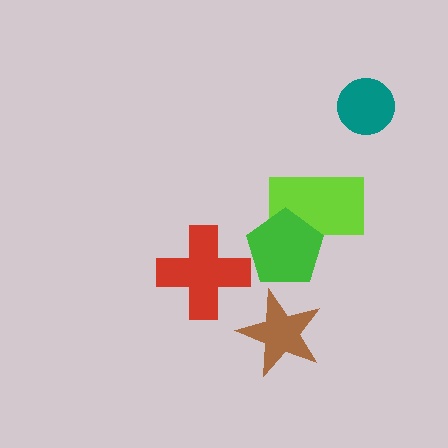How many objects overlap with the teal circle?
0 objects overlap with the teal circle.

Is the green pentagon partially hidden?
No, no other shape covers it.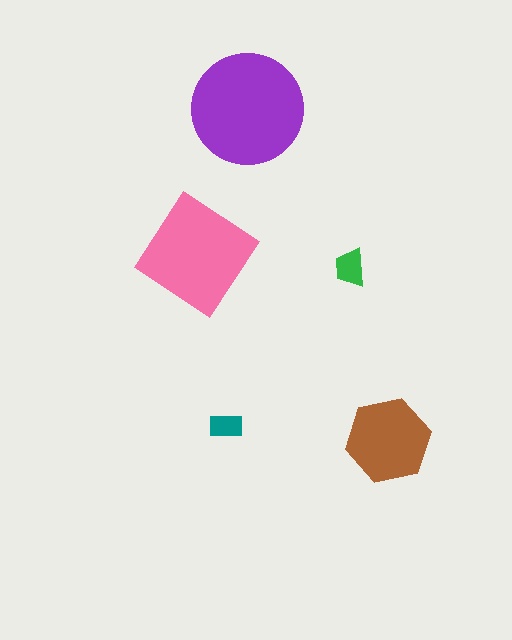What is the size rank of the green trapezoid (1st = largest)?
4th.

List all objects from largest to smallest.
The purple circle, the pink diamond, the brown hexagon, the green trapezoid, the teal rectangle.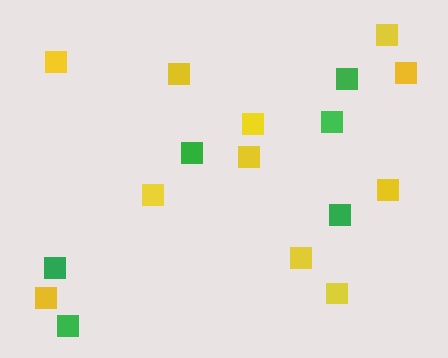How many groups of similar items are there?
There are 2 groups: one group of yellow squares (11) and one group of green squares (6).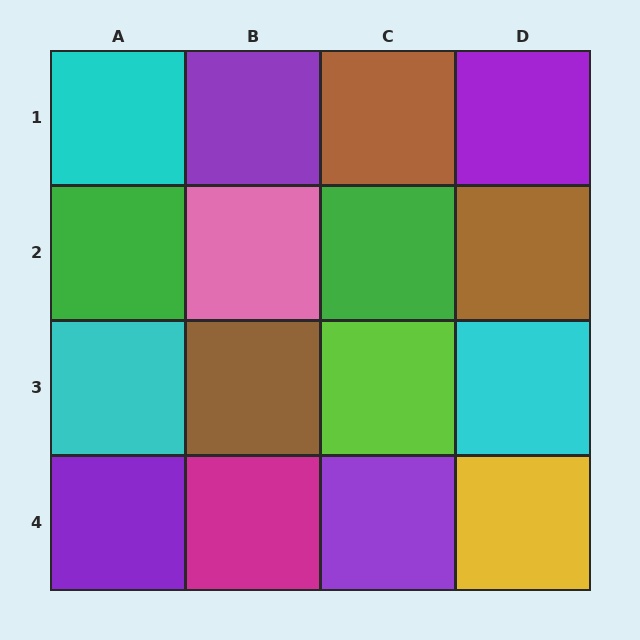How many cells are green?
2 cells are green.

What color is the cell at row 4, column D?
Yellow.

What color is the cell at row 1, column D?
Purple.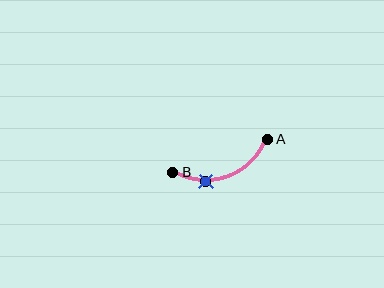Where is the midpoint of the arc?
The arc midpoint is the point on the curve farthest from the straight line joining A and B. It sits below that line.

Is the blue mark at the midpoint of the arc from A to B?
No. The blue mark lies on the arc but is closer to endpoint B. The arc midpoint would be at the point on the curve equidistant along the arc from both A and B.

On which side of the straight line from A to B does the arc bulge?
The arc bulges below the straight line connecting A and B.